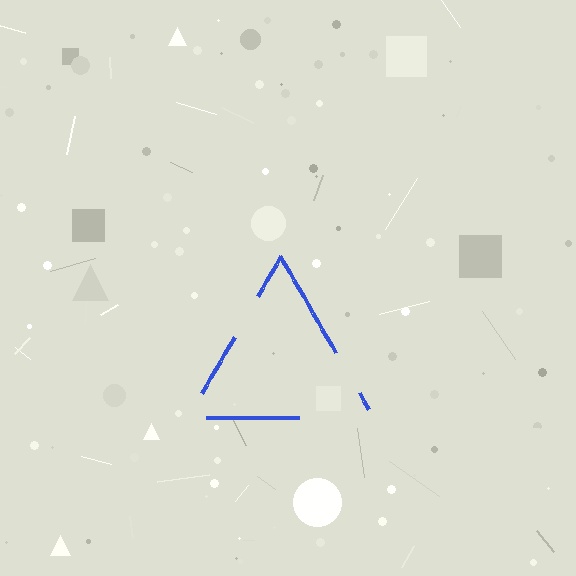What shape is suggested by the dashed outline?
The dashed outline suggests a triangle.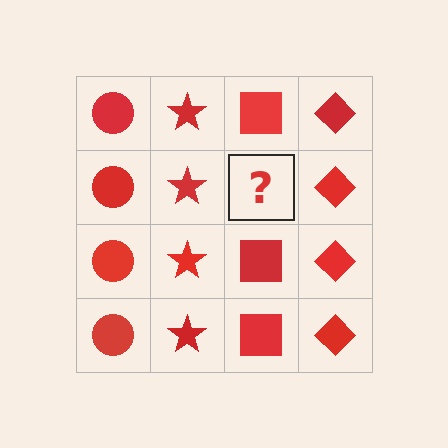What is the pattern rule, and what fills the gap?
The rule is that each column has a consistent shape. The gap should be filled with a red square.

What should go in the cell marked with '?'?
The missing cell should contain a red square.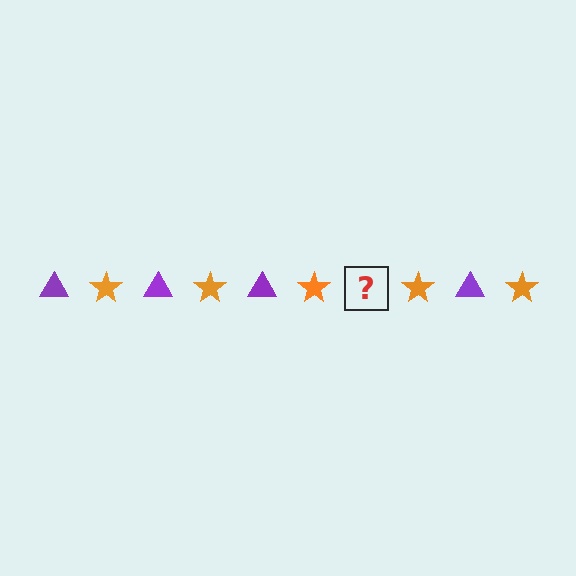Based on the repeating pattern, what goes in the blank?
The blank should be a purple triangle.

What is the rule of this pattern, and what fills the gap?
The rule is that the pattern alternates between purple triangle and orange star. The gap should be filled with a purple triangle.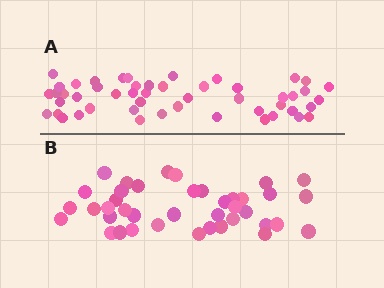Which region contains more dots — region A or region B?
Region A (the top region) has more dots.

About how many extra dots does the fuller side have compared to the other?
Region A has roughly 10 or so more dots than region B.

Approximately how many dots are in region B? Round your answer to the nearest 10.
About 40 dots.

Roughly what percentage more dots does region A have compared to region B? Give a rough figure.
About 25% more.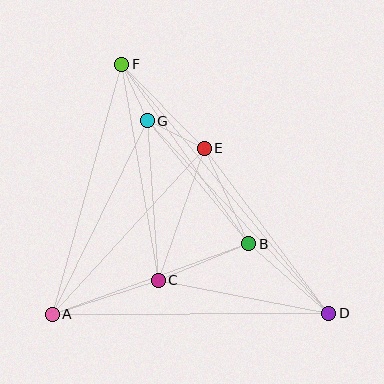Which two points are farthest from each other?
Points D and F are farthest from each other.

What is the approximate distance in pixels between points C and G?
The distance between C and G is approximately 160 pixels.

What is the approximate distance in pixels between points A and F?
The distance between A and F is approximately 259 pixels.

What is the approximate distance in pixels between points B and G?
The distance between B and G is approximately 160 pixels.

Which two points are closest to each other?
Points F and G are closest to each other.